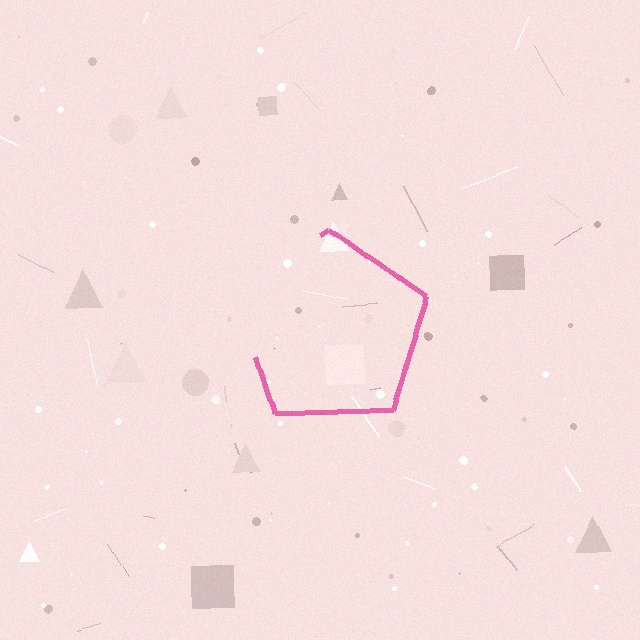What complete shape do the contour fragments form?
The contour fragments form a pentagon.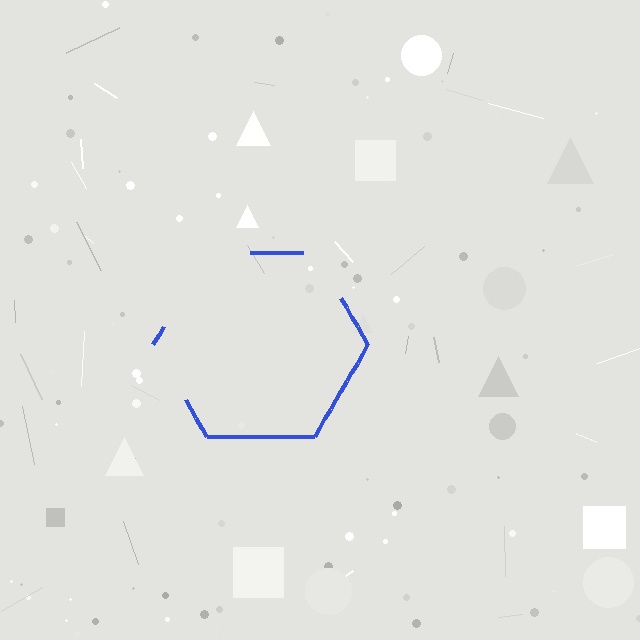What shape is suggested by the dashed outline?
The dashed outline suggests a hexagon.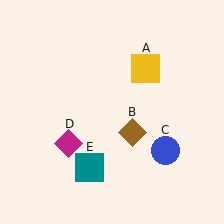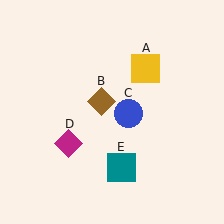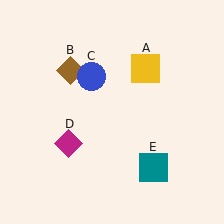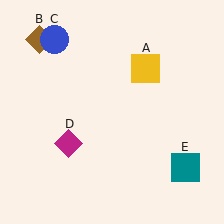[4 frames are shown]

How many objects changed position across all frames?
3 objects changed position: brown diamond (object B), blue circle (object C), teal square (object E).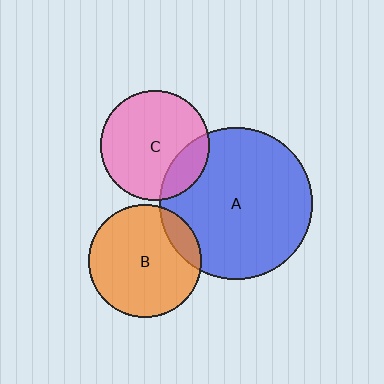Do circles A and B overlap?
Yes.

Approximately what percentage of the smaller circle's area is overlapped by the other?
Approximately 15%.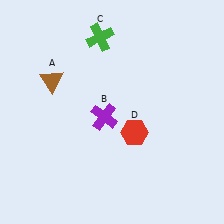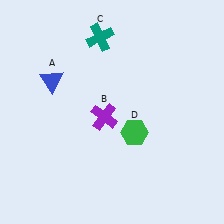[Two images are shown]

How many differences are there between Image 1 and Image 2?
There are 3 differences between the two images.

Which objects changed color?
A changed from brown to blue. C changed from green to teal. D changed from red to green.